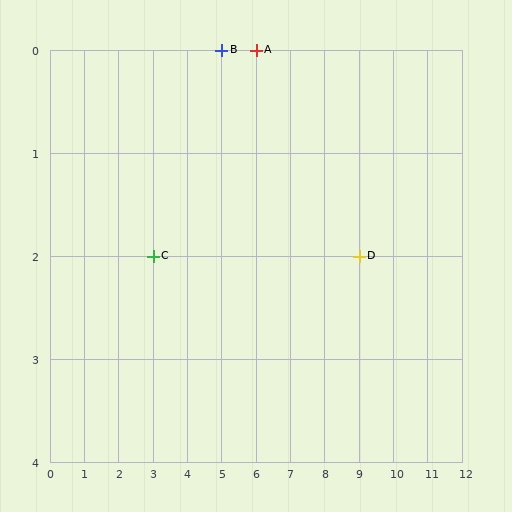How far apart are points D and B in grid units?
Points D and B are 4 columns and 2 rows apart (about 4.5 grid units diagonally).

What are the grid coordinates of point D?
Point D is at grid coordinates (9, 2).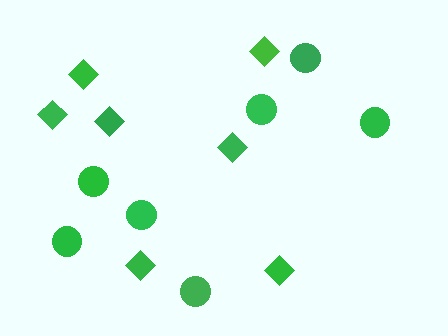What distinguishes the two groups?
There are 2 groups: one group of circles (7) and one group of diamonds (7).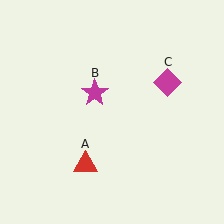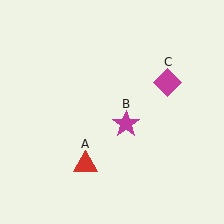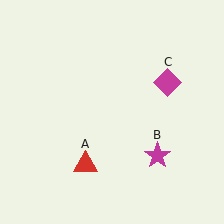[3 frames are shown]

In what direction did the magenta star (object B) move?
The magenta star (object B) moved down and to the right.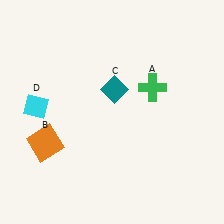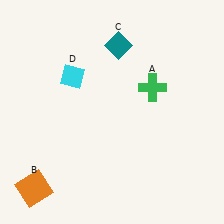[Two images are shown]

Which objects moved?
The objects that moved are: the orange square (B), the teal diamond (C), the cyan diamond (D).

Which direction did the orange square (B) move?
The orange square (B) moved down.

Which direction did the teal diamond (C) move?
The teal diamond (C) moved up.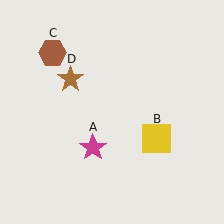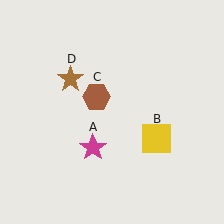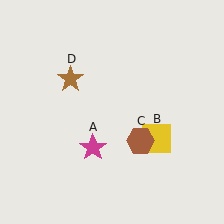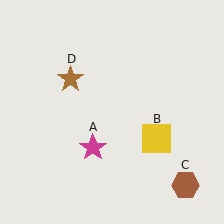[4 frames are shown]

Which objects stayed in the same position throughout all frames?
Magenta star (object A) and yellow square (object B) and brown star (object D) remained stationary.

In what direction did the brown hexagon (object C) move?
The brown hexagon (object C) moved down and to the right.